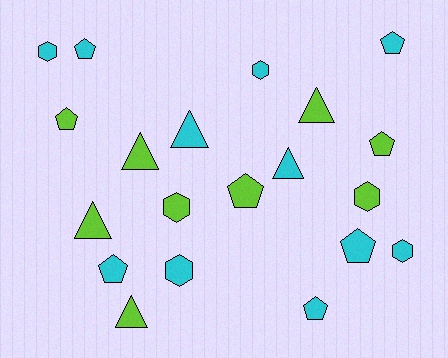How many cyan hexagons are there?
There are 4 cyan hexagons.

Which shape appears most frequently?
Pentagon, with 8 objects.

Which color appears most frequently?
Cyan, with 11 objects.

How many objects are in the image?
There are 20 objects.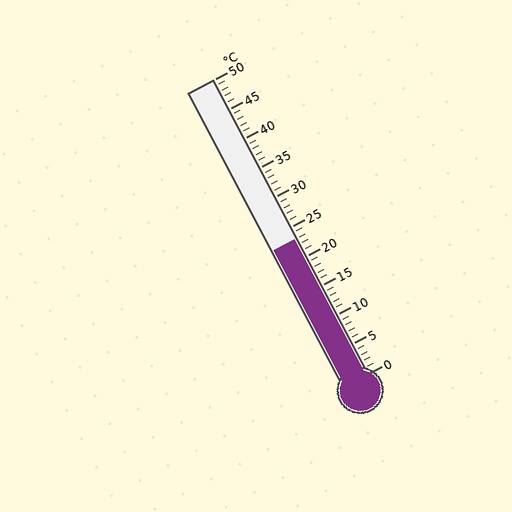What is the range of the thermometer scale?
The thermometer scale ranges from 0°C to 50°C.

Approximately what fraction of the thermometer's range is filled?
The thermometer is filled to approximately 45% of its range.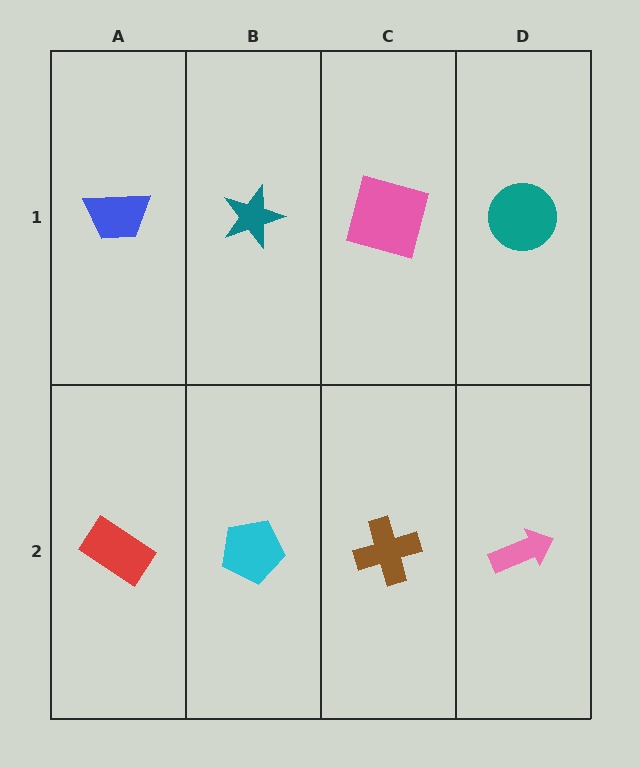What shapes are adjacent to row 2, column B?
A teal star (row 1, column B), a red rectangle (row 2, column A), a brown cross (row 2, column C).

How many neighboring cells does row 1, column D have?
2.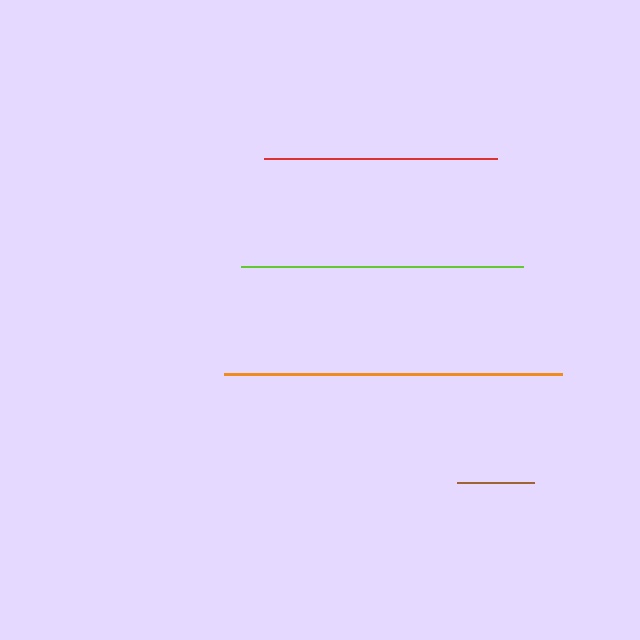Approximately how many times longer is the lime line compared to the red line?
The lime line is approximately 1.2 times the length of the red line.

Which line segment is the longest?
The orange line is the longest at approximately 338 pixels.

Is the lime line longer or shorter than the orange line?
The orange line is longer than the lime line.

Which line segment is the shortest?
The brown line is the shortest at approximately 77 pixels.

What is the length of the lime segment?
The lime segment is approximately 282 pixels long.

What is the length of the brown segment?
The brown segment is approximately 77 pixels long.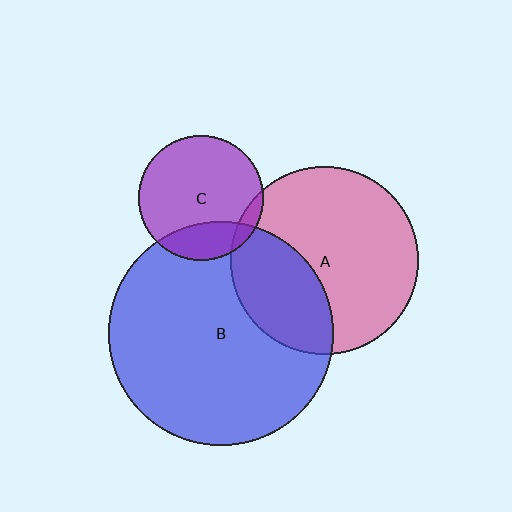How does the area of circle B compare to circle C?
Approximately 3.2 times.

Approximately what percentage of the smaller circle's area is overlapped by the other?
Approximately 30%.